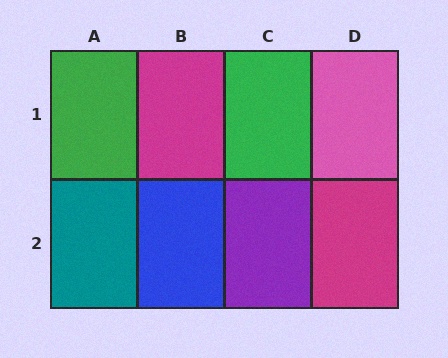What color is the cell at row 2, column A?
Teal.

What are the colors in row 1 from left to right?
Green, magenta, green, pink.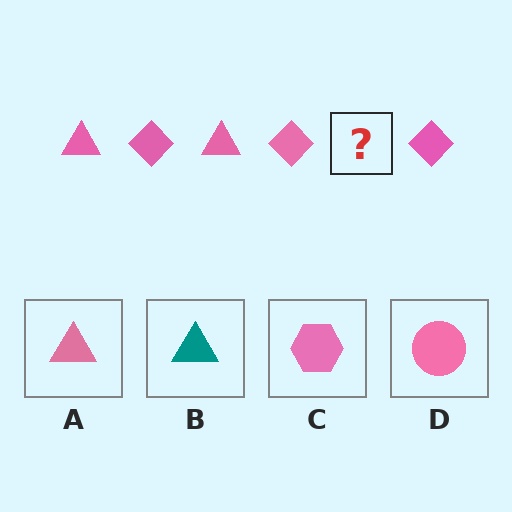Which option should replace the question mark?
Option A.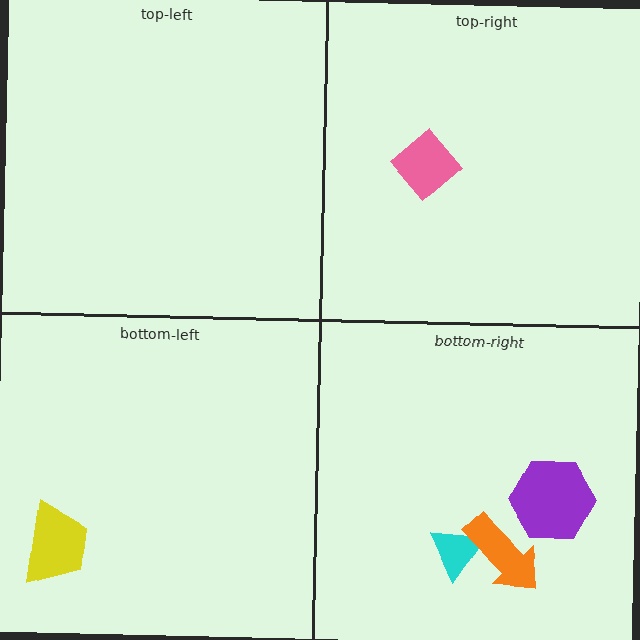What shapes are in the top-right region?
The pink diamond.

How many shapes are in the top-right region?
1.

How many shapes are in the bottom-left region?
1.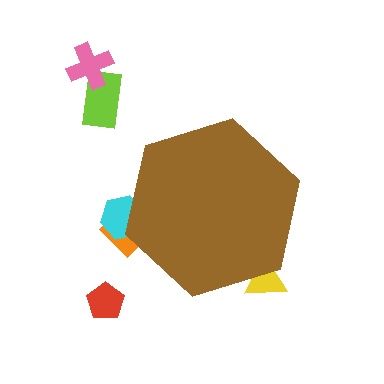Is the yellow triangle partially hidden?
Yes, the yellow triangle is partially hidden behind the brown hexagon.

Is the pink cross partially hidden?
No, the pink cross is fully visible.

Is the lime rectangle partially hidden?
No, the lime rectangle is fully visible.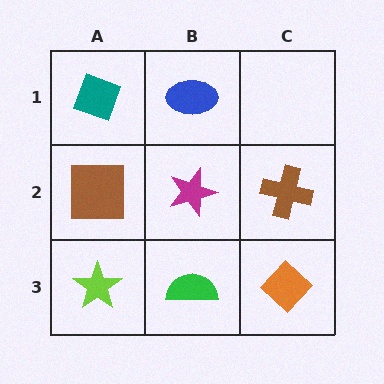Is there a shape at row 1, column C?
No, that cell is empty.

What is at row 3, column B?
A green semicircle.